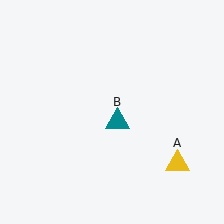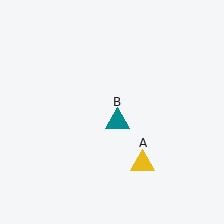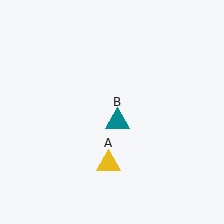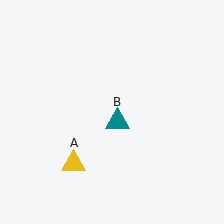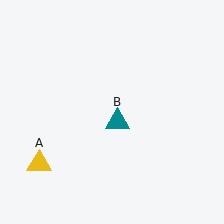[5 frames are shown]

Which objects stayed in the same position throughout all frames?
Teal triangle (object B) remained stationary.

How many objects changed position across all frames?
1 object changed position: yellow triangle (object A).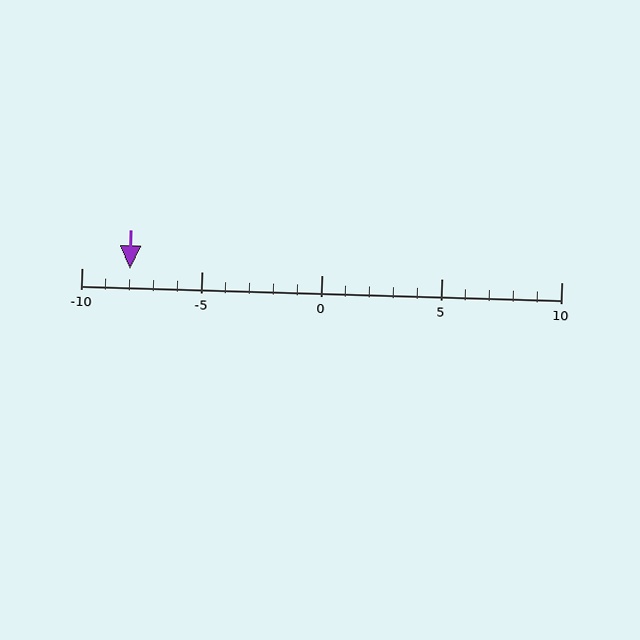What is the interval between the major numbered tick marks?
The major tick marks are spaced 5 units apart.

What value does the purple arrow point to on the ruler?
The purple arrow points to approximately -8.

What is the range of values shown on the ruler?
The ruler shows values from -10 to 10.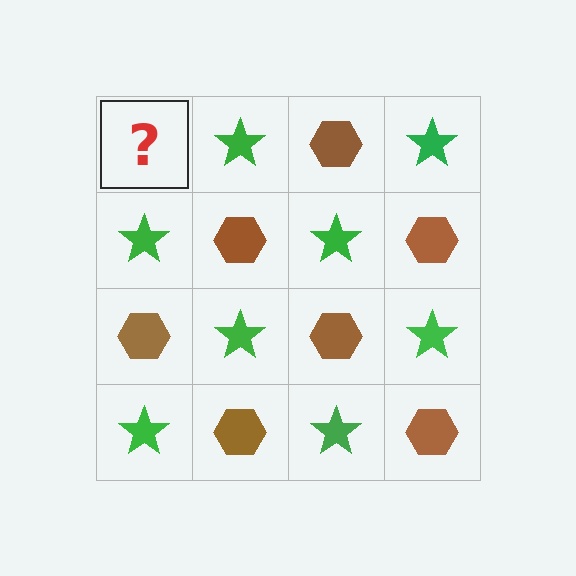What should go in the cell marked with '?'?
The missing cell should contain a brown hexagon.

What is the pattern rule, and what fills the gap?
The rule is that it alternates brown hexagon and green star in a checkerboard pattern. The gap should be filled with a brown hexagon.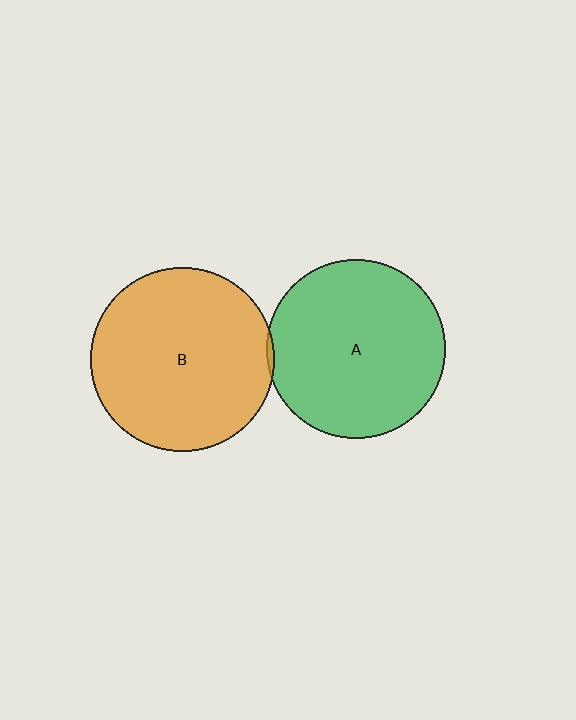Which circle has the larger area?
Circle B (orange).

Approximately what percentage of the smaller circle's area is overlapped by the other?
Approximately 5%.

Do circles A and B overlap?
Yes.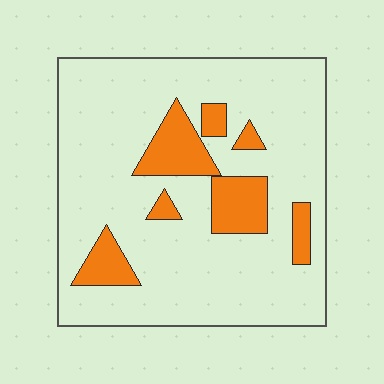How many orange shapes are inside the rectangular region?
7.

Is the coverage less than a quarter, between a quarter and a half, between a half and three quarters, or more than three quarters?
Less than a quarter.